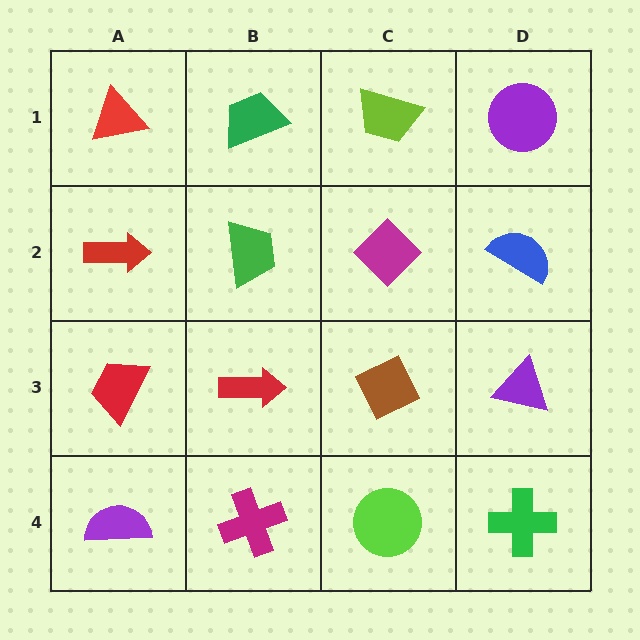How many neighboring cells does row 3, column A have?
3.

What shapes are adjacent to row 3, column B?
A green trapezoid (row 2, column B), a magenta cross (row 4, column B), a red trapezoid (row 3, column A), a brown diamond (row 3, column C).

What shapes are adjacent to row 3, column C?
A magenta diamond (row 2, column C), a lime circle (row 4, column C), a red arrow (row 3, column B), a purple triangle (row 3, column D).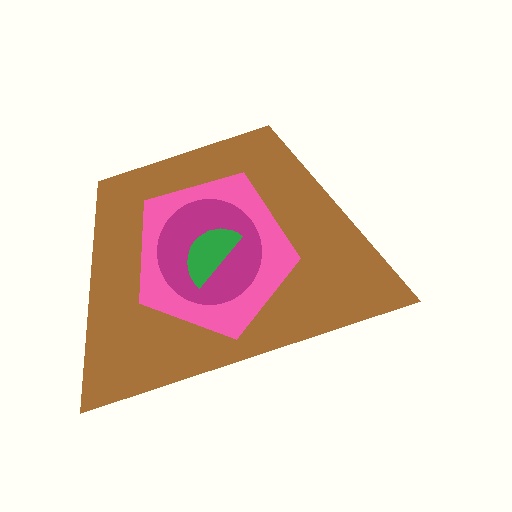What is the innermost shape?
The green semicircle.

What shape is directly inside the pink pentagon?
The magenta circle.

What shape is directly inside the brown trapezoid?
The pink pentagon.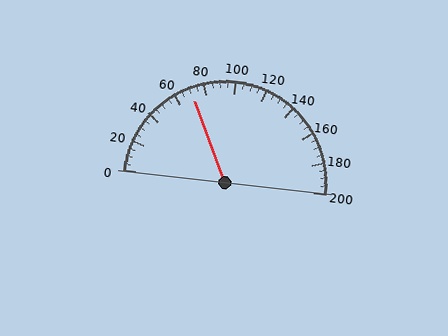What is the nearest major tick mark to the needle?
The nearest major tick mark is 80.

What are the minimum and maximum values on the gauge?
The gauge ranges from 0 to 200.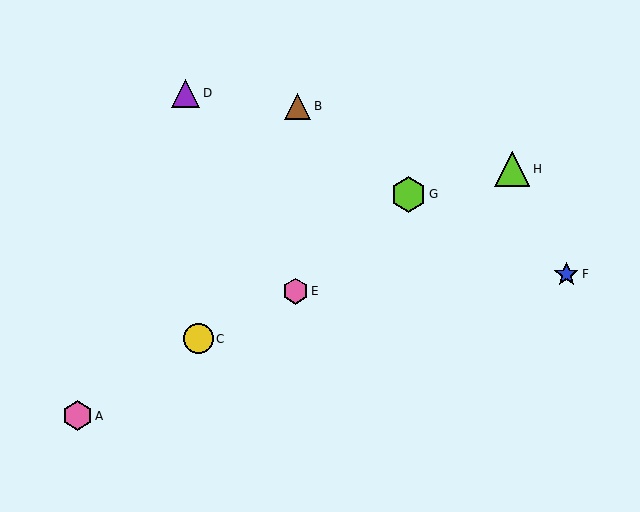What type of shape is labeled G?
Shape G is a lime hexagon.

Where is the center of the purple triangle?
The center of the purple triangle is at (186, 93).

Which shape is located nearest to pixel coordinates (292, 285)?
The pink hexagon (labeled E) at (295, 291) is nearest to that location.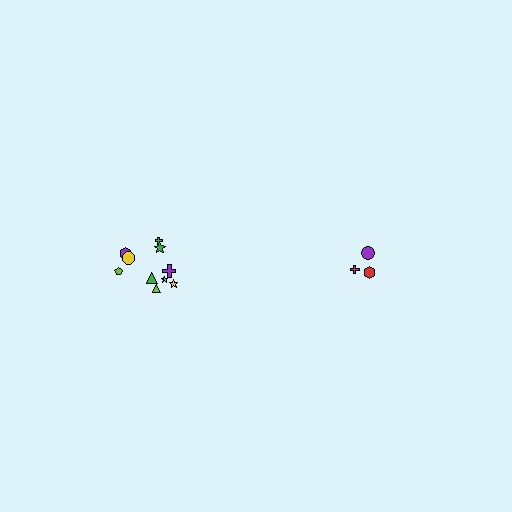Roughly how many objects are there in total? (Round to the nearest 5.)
Roughly 15 objects in total.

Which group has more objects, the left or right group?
The left group.